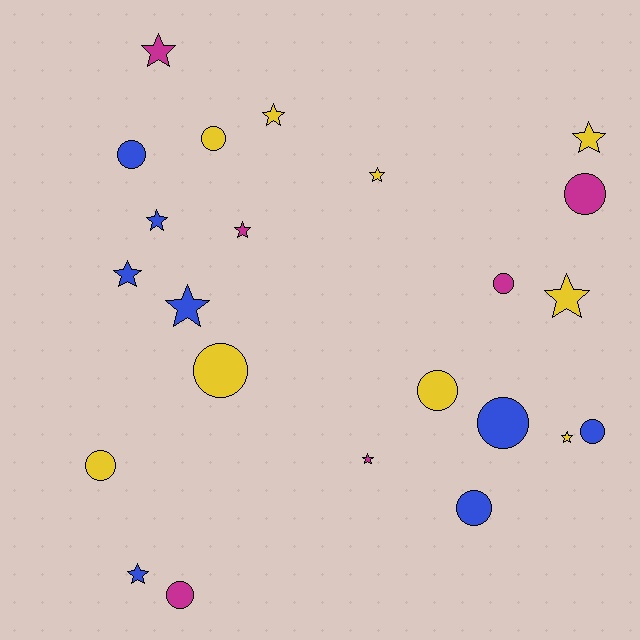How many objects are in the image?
There are 23 objects.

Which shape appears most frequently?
Star, with 12 objects.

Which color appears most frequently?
Yellow, with 9 objects.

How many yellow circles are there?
There are 4 yellow circles.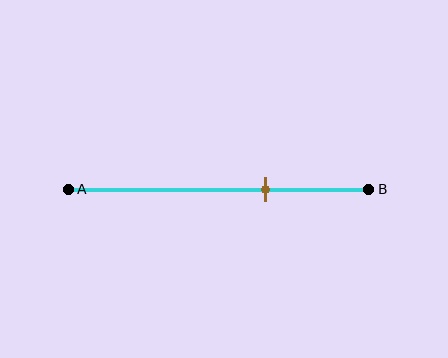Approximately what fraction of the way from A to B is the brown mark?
The brown mark is approximately 65% of the way from A to B.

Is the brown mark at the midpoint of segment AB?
No, the mark is at about 65% from A, not at the 50% midpoint.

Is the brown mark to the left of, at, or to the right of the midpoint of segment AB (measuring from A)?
The brown mark is to the right of the midpoint of segment AB.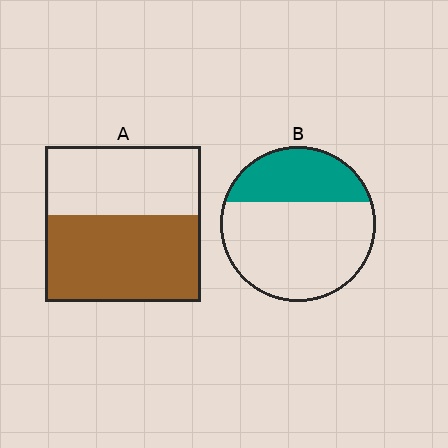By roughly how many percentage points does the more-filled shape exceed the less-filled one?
By roughly 25 percentage points (A over B).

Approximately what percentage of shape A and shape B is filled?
A is approximately 55% and B is approximately 30%.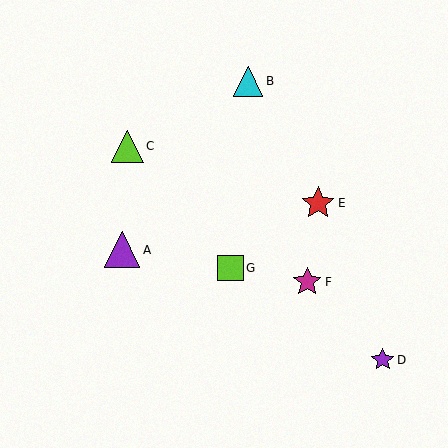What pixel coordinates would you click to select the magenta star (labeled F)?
Click at (307, 282) to select the magenta star F.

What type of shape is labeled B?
Shape B is a cyan triangle.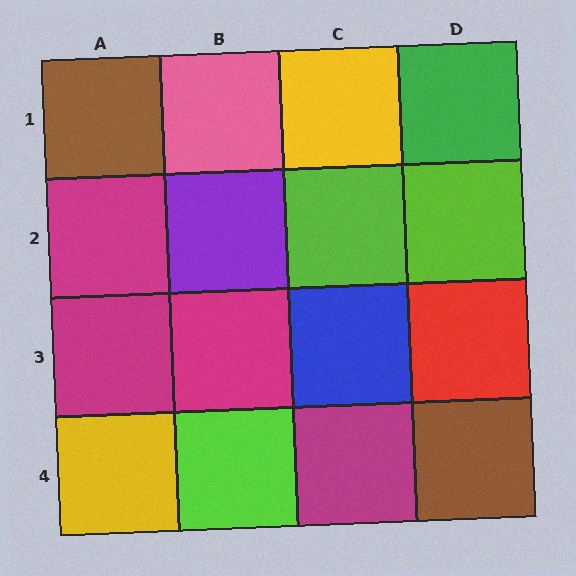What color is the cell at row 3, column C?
Blue.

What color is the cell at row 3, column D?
Red.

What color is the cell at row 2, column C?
Lime.